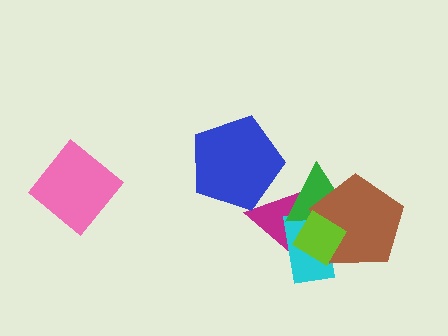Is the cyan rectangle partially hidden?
Yes, it is partially covered by another shape.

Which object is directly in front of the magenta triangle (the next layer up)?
The cyan rectangle is directly in front of the magenta triangle.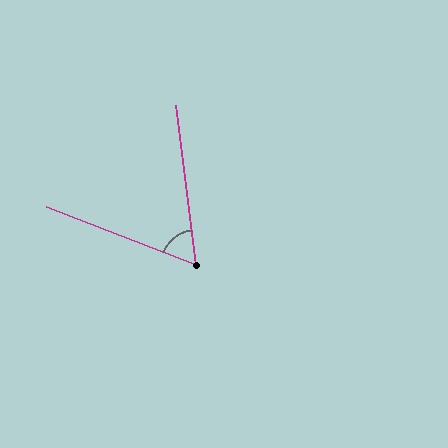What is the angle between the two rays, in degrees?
Approximately 62 degrees.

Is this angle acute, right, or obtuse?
It is acute.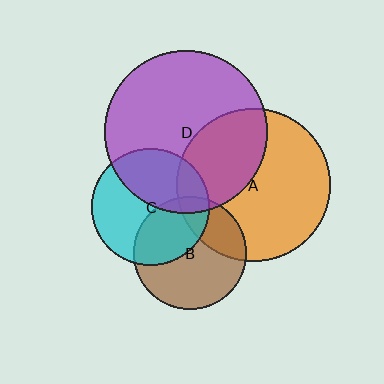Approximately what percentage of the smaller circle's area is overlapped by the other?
Approximately 15%.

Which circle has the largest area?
Circle D (purple).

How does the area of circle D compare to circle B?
Approximately 2.1 times.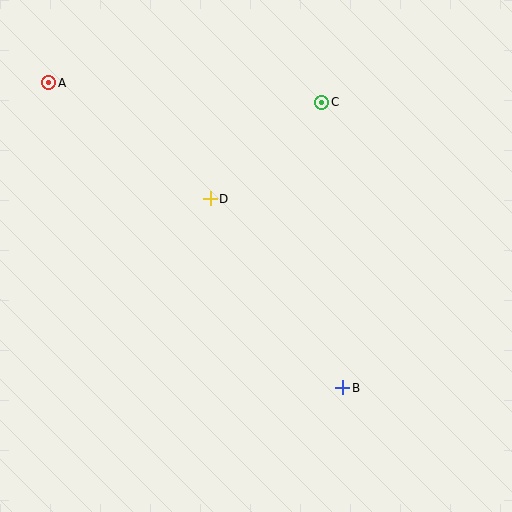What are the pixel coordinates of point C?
Point C is at (322, 102).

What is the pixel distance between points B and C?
The distance between B and C is 286 pixels.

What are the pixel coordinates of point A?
Point A is at (49, 83).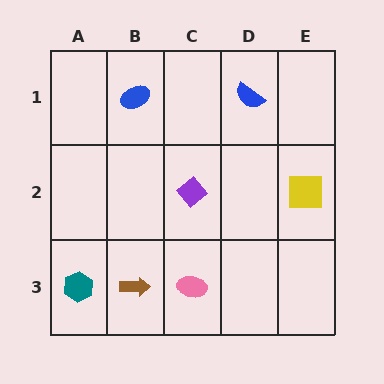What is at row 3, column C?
A pink ellipse.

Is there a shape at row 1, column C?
No, that cell is empty.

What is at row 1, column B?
A blue ellipse.